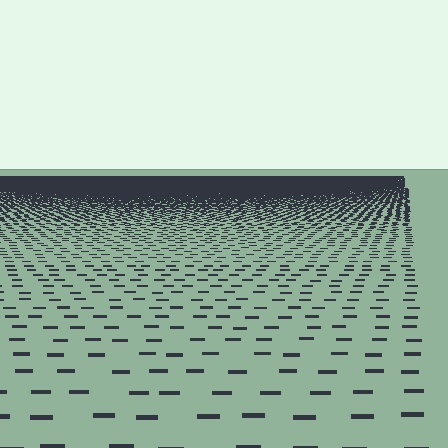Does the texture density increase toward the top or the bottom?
Density increases toward the top.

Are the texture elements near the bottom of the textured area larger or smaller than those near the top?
Larger. Near the bottom, elements are closer to the viewer and appear at a bigger on-screen size.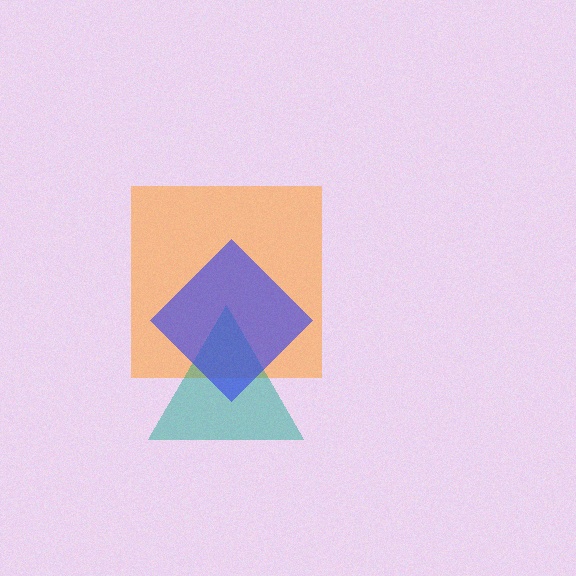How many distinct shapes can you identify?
There are 3 distinct shapes: an orange square, a teal triangle, a blue diamond.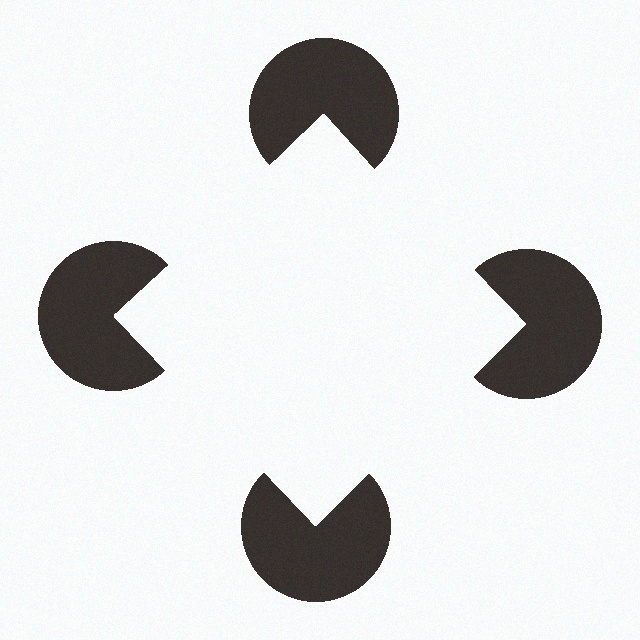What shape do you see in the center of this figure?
An illusory square — its edges are inferred from the aligned wedge cuts in the pac-man discs, not physically drawn.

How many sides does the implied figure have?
4 sides.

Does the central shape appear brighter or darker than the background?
It typically appears slightly brighter than the background, even though no actual brightness change is drawn.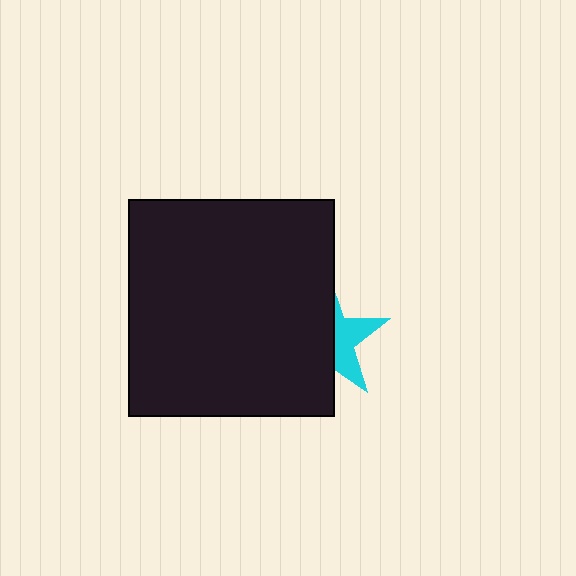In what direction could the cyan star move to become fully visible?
The cyan star could move right. That would shift it out from behind the black rectangle entirely.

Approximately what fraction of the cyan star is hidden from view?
Roughly 61% of the cyan star is hidden behind the black rectangle.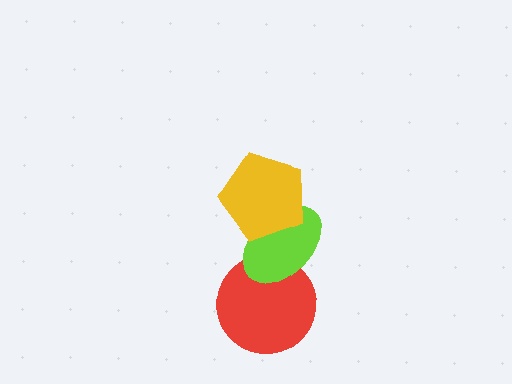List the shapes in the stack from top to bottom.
From top to bottom: the yellow pentagon, the lime ellipse, the red circle.